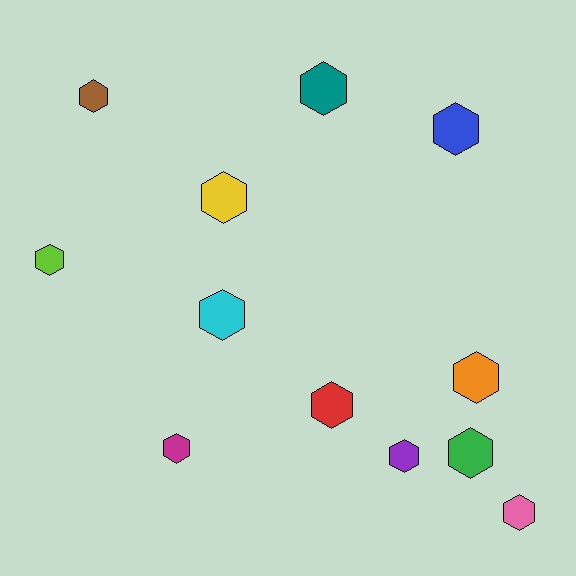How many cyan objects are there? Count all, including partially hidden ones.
There is 1 cyan object.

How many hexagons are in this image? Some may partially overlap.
There are 12 hexagons.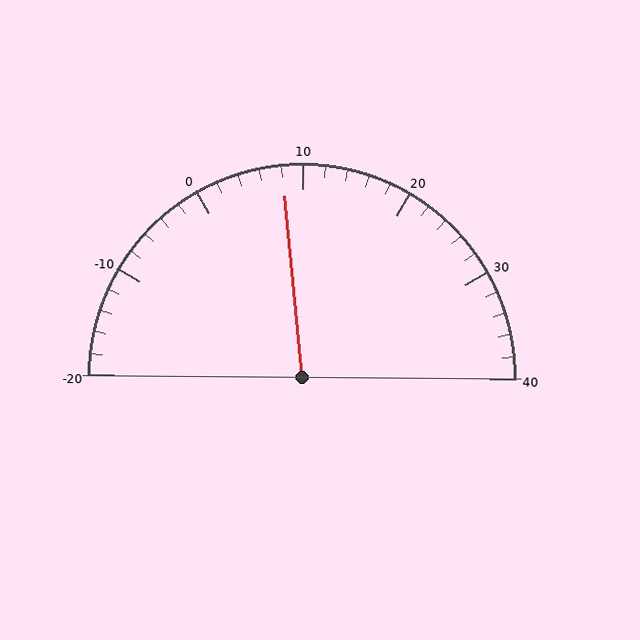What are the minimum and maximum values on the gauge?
The gauge ranges from -20 to 40.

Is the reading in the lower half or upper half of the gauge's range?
The reading is in the lower half of the range (-20 to 40).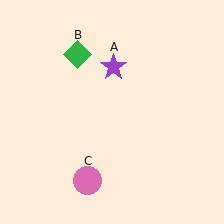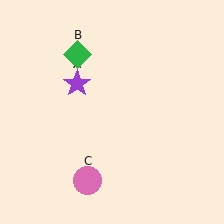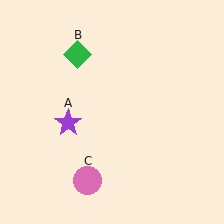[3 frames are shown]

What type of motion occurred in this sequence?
The purple star (object A) rotated counterclockwise around the center of the scene.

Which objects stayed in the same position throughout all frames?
Green diamond (object B) and pink circle (object C) remained stationary.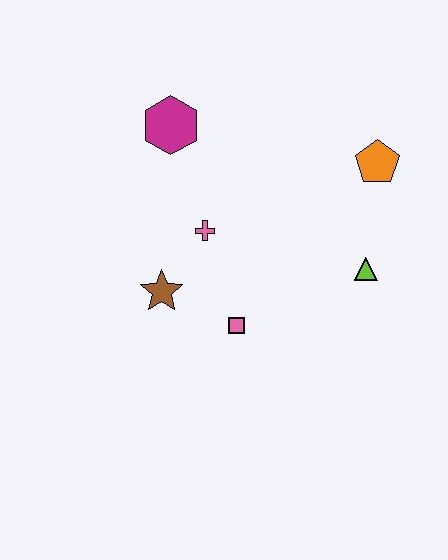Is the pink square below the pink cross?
Yes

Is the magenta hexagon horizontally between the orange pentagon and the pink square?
No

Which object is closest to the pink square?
The brown star is closest to the pink square.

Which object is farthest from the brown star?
The orange pentagon is farthest from the brown star.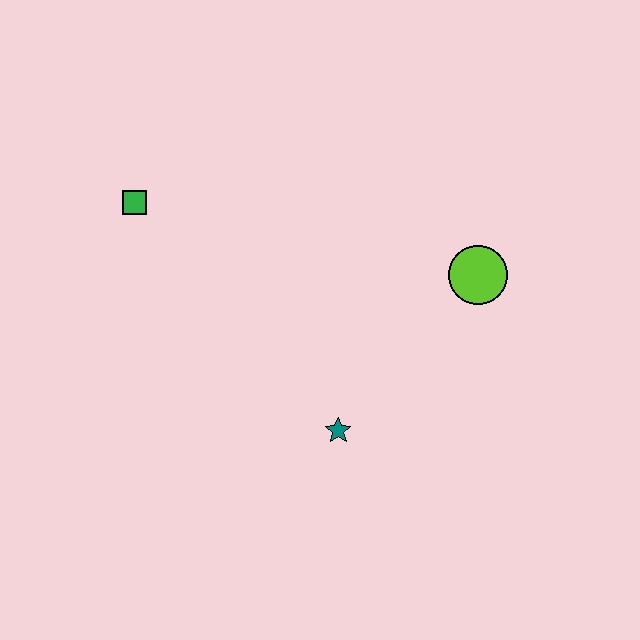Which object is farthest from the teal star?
The green square is farthest from the teal star.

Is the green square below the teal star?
No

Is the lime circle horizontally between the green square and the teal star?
No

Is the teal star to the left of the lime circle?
Yes